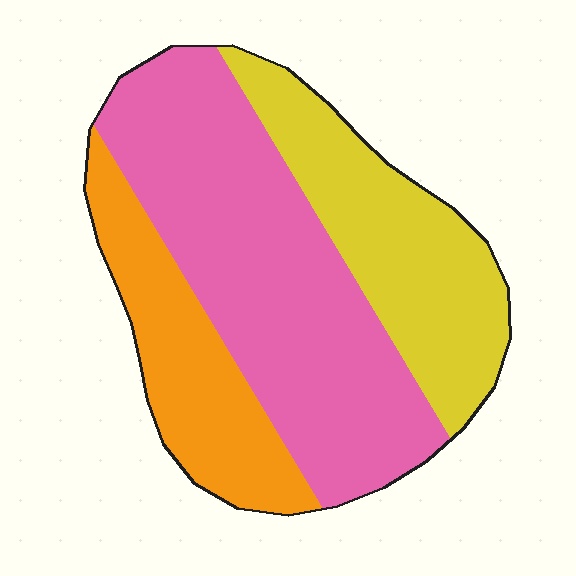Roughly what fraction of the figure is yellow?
Yellow takes up between a sixth and a third of the figure.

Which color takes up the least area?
Orange, at roughly 20%.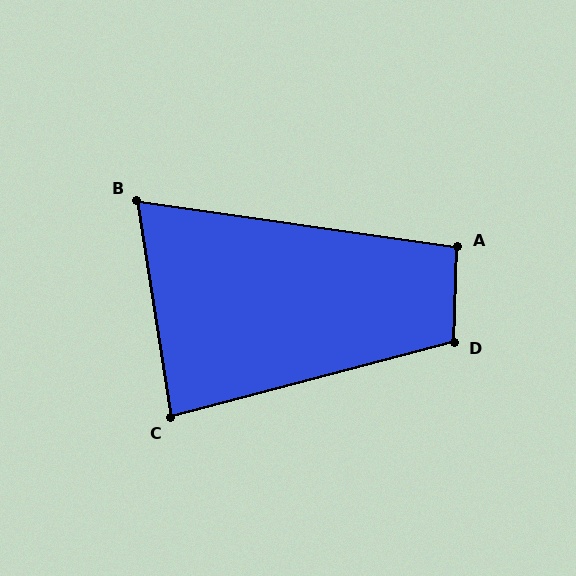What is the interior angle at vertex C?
Approximately 84 degrees (acute).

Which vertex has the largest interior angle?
D, at approximately 107 degrees.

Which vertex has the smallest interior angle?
B, at approximately 73 degrees.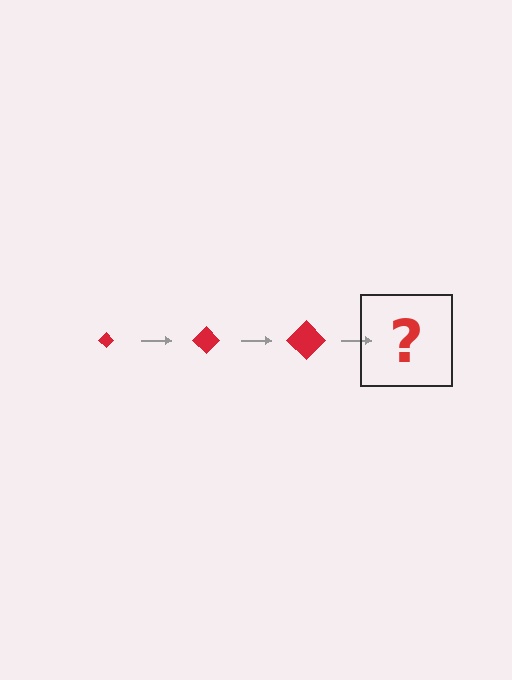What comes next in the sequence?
The next element should be a red diamond, larger than the previous one.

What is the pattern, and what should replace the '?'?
The pattern is that the diamond gets progressively larger each step. The '?' should be a red diamond, larger than the previous one.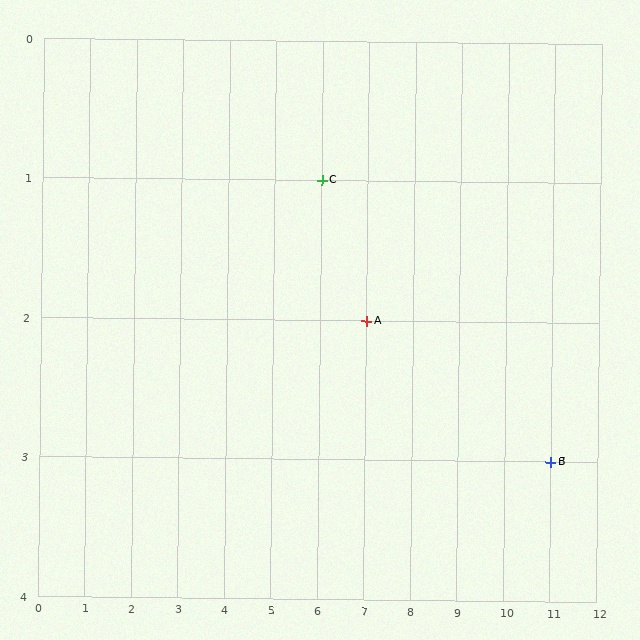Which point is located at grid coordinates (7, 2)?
Point A is at (7, 2).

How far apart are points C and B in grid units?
Points C and B are 5 columns and 2 rows apart (about 5.4 grid units diagonally).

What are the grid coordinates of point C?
Point C is at grid coordinates (6, 1).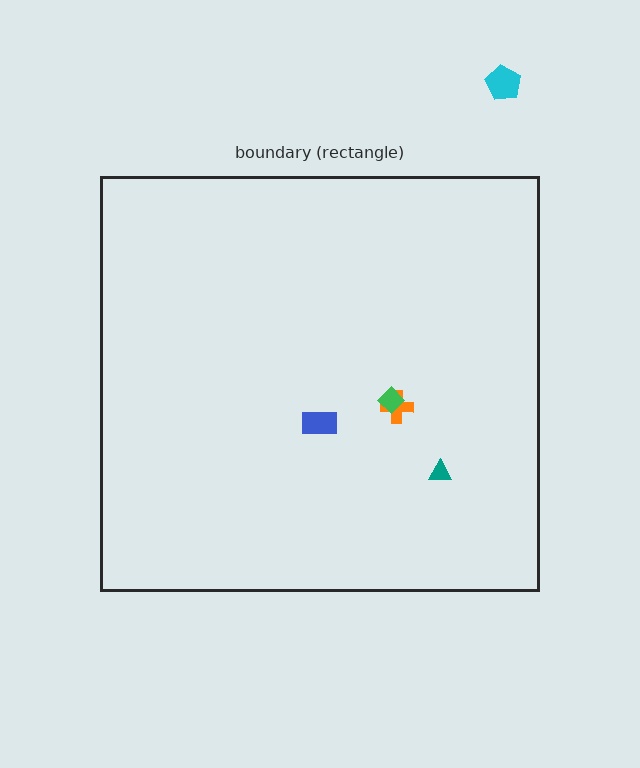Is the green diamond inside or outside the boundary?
Inside.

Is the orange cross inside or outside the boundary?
Inside.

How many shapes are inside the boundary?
4 inside, 1 outside.